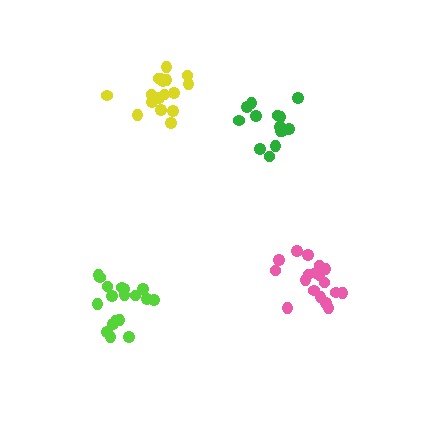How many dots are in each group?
Group 1: 18 dots, Group 2: 18 dots, Group 3: 17 dots, Group 4: 14 dots (67 total).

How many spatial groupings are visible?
There are 4 spatial groupings.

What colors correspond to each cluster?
The clusters are colored: pink, lime, yellow, green.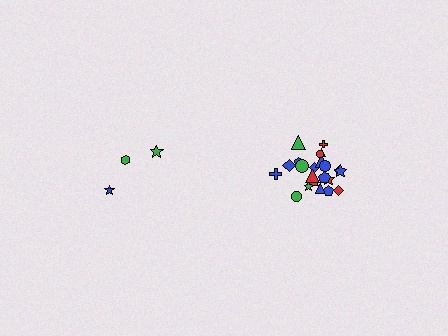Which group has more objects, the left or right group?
The right group.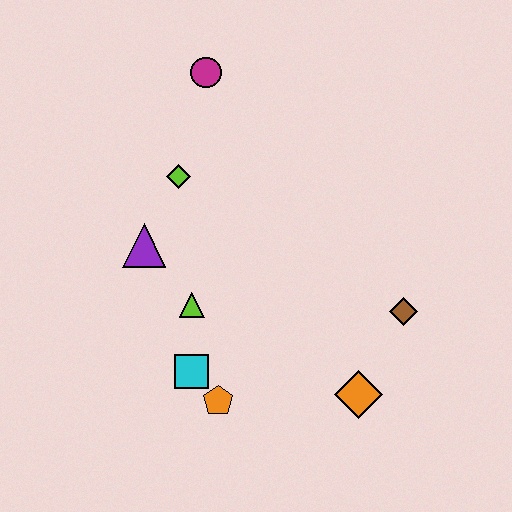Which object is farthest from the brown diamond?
The magenta circle is farthest from the brown diamond.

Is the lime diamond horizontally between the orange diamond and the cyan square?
No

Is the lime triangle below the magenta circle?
Yes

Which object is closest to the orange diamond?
The brown diamond is closest to the orange diamond.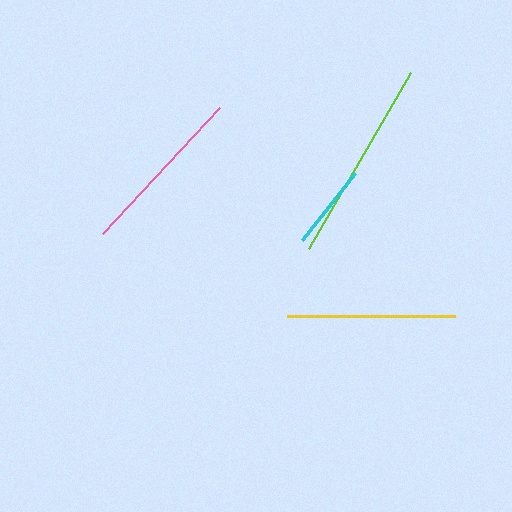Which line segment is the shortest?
The cyan line is the shortest at approximately 85 pixels.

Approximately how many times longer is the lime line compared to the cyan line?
The lime line is approximately 2.4 times the length of the cyan line.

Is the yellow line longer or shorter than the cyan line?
The yellow line is longer than the cyan line.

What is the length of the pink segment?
The pink segment is approximately 172 pixels long.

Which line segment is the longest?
The lime line is the longest at approximately 203 pixels.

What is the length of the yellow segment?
The yellow segment is approximately 169 pixels long.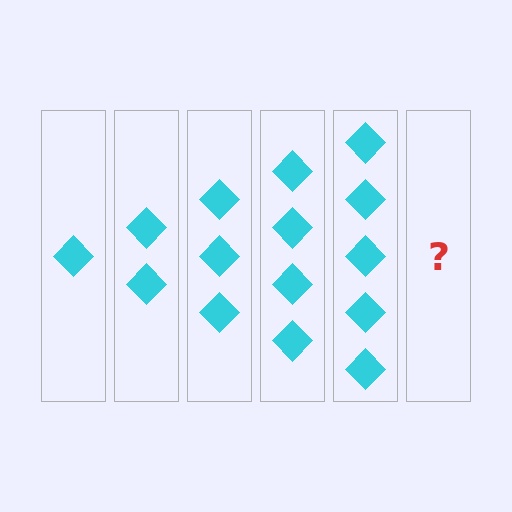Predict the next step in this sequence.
The next step is 6 diamonds.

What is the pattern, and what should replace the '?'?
The pattern is that each step adds one more diamond. The '?' should be 6 diamonds.